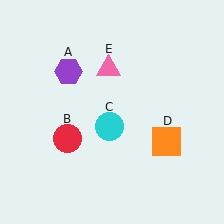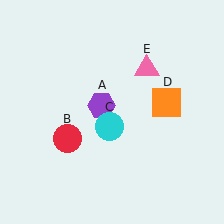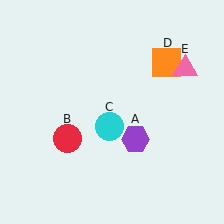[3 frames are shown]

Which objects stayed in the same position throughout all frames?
Red circle (object B) and cyan circle (object C) remained stationary.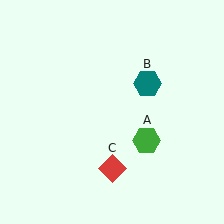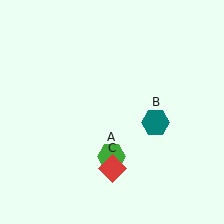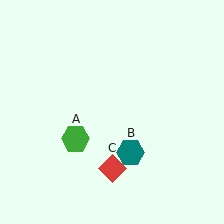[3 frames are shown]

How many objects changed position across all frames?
2 objects changed position: green hexagon (object A), teal hexagon (object B).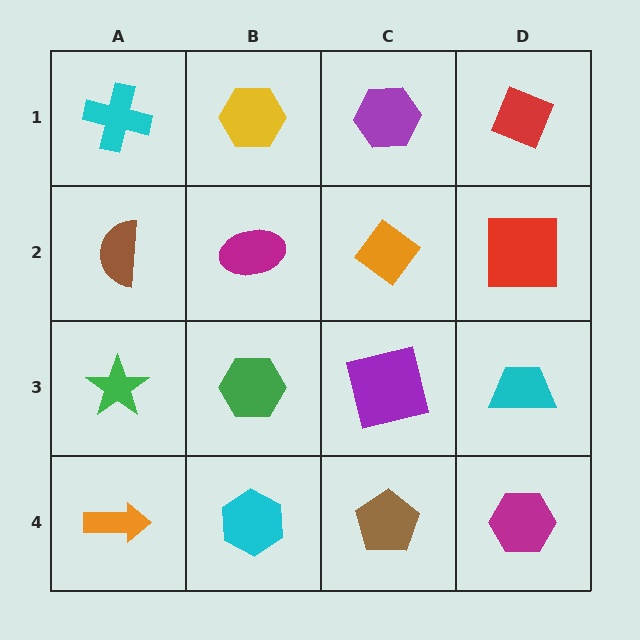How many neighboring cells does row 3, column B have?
4.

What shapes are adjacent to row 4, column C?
A purple square (row 3, column C), a cyan hexagon (row 4, column B), a magenta hexagon (row 4, column D).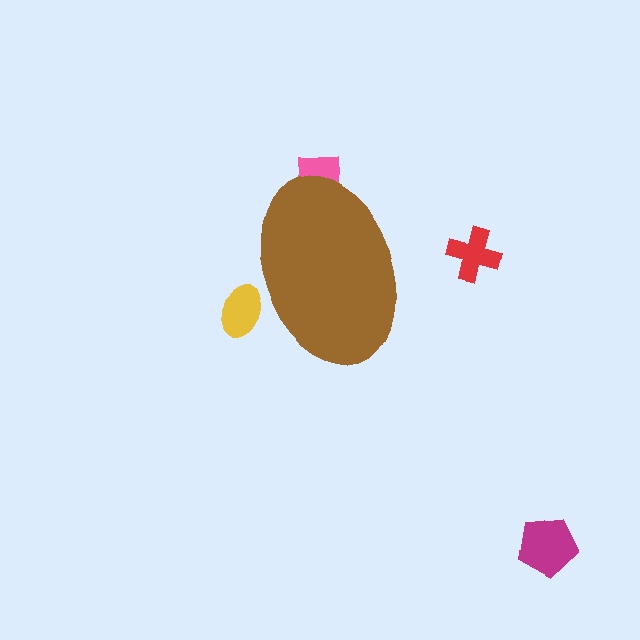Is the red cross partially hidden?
No, the red cross is fully visible.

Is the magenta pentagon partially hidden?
No, the magenta pentagon is fully visible.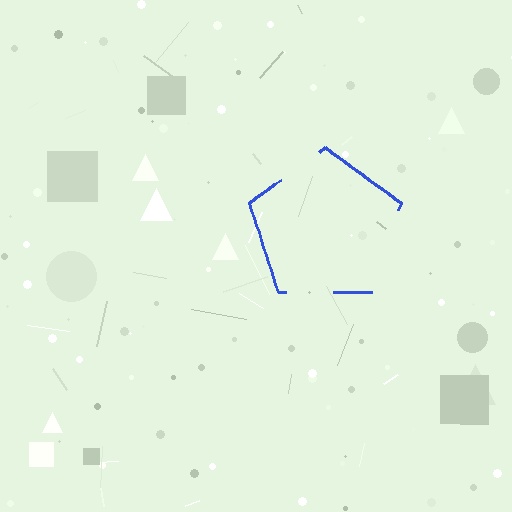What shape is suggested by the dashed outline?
The dashed outline suggests a pentagon.